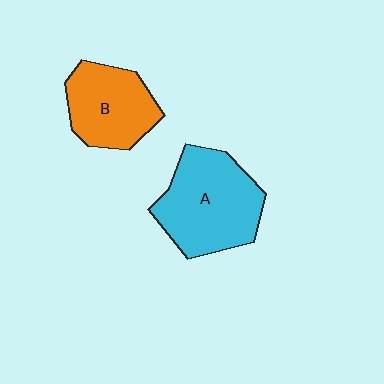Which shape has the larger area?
Shape A (cyan).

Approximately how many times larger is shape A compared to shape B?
Approximately 1.4 times.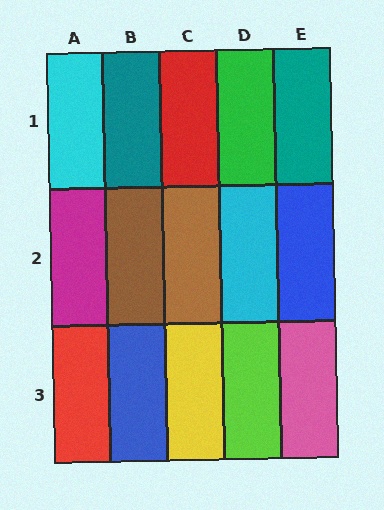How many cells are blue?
2 cells are blue.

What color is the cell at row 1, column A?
Cyan.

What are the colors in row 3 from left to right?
Red, blue, yellow, lime, pink.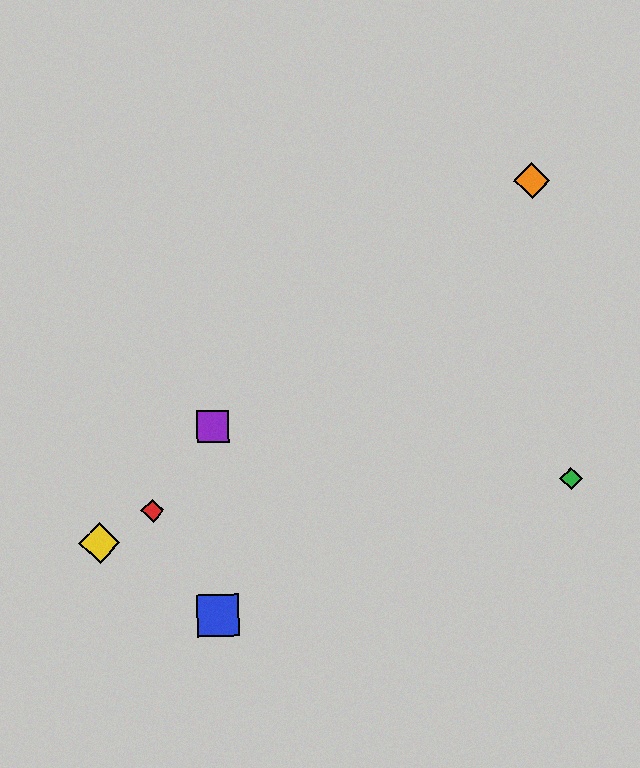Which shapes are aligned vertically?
The blue square, the purple square are aligned vertically.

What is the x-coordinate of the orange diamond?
The orange diamond is at x≈532.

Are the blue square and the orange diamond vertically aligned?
No, the blue square is at x≈218 and the orange diamond is at x≈532.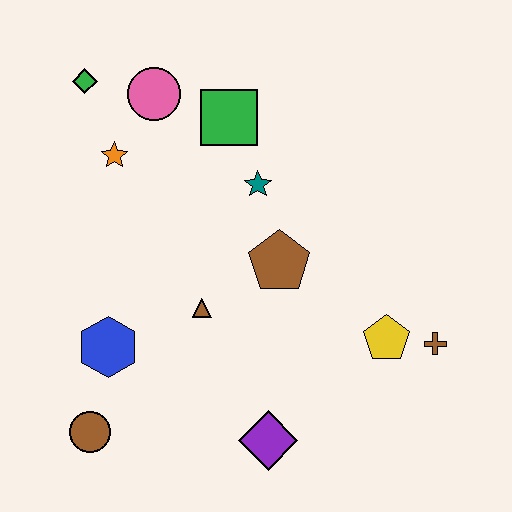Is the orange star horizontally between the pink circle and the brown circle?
Yes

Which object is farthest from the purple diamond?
The green diamond is farthest from the purple diamond.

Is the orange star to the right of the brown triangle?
No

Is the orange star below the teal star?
No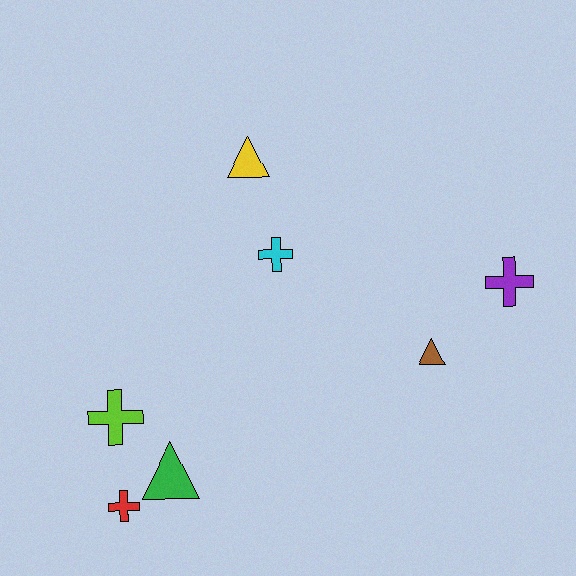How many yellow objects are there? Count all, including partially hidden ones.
There is 1 yellow object.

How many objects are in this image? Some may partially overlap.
There are 7 objects.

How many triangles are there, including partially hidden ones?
There are 3 triangles.